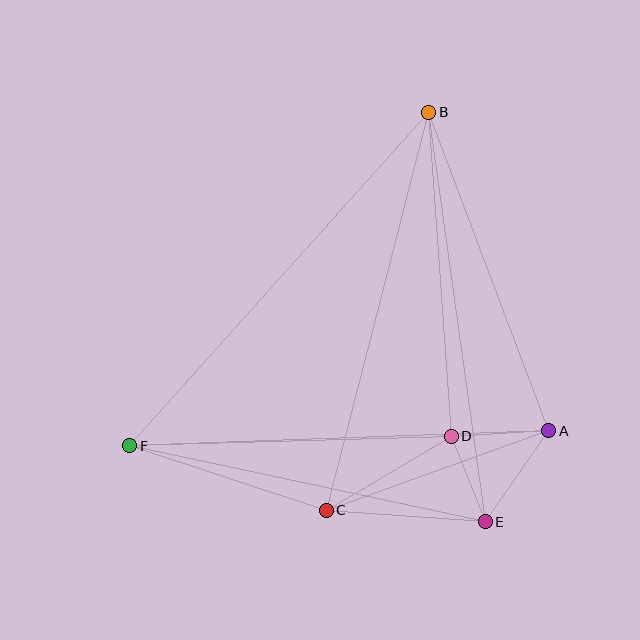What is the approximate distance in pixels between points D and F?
The distance between D and F is approximately 322 pixels.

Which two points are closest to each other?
Points D and E are closest to each other.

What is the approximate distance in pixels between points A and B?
The distance between A and B is approximately 340 pixels.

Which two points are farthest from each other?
Points B and F are farthest from each other.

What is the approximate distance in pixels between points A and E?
The distance between A and E is approximately 111 pixels.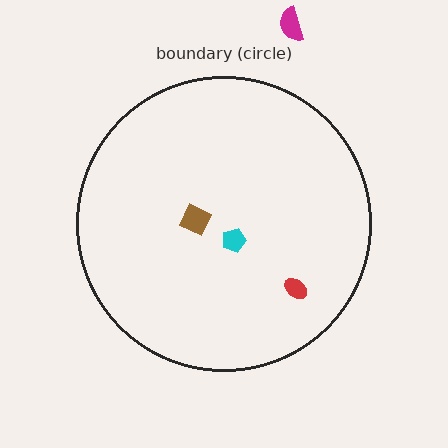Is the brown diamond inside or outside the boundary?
Inside.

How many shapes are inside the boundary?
3 inside, 1 outside.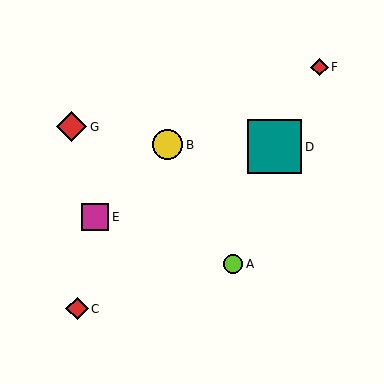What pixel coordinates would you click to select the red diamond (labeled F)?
Click at (319, 67) to select the red diamond F.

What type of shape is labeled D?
Shape D is a teal square.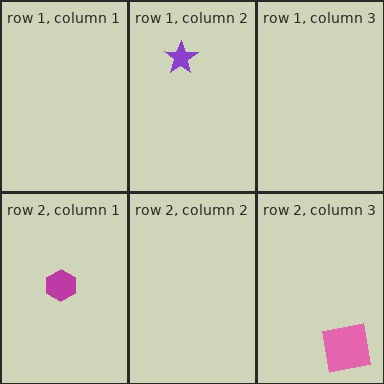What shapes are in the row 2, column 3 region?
The pink square.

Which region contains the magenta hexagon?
The row 2, column 1 region.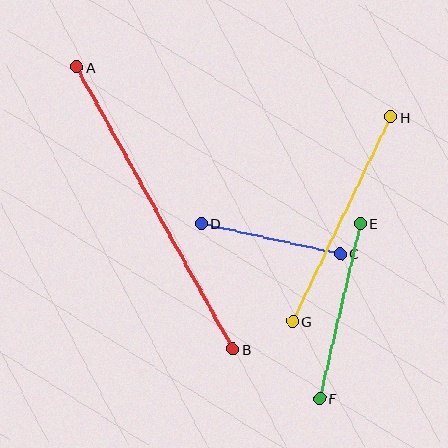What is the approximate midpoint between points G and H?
The midpoint is at approximately (342, 219) pixels.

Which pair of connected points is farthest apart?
Points A and B are farthest apart.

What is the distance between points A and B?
The distance is approximately 323 pixels.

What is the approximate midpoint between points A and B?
The midpoint is at approximately (155, 208) pixels.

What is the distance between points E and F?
The distance is approximately 180 pixels.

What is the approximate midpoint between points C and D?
The midpoint is at approximately (271, 239) pixels.